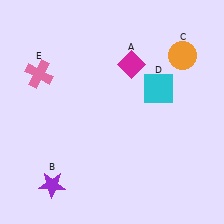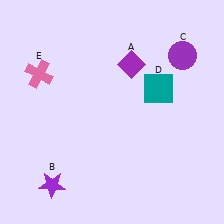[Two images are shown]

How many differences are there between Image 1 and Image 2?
There are 3 differences between the two images.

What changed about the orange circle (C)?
In Image 1, C is orange. In Image 2, it changed to purple.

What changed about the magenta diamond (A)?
In Image 1, A is magenta. In Image 2, it changed to purple.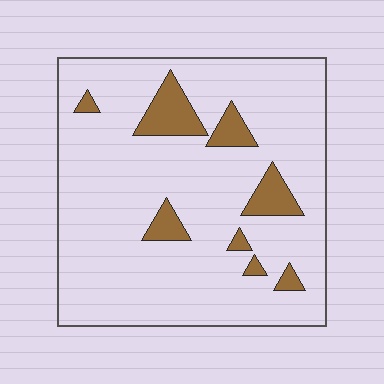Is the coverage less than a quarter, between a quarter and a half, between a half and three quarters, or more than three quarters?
Less than a quarter.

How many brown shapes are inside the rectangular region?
8.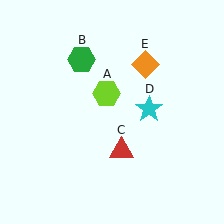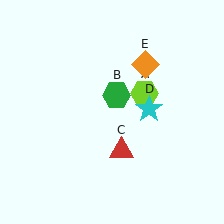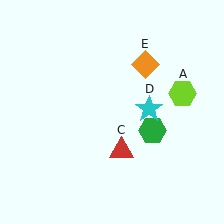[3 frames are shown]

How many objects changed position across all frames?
2 objects changed position: lime hexagon (object A), green hexagon (object B).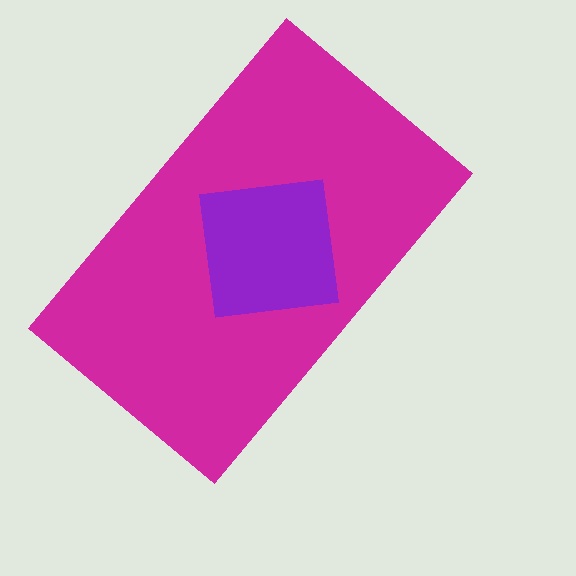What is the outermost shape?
The magenta rectangle.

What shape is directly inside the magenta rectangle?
The purple square.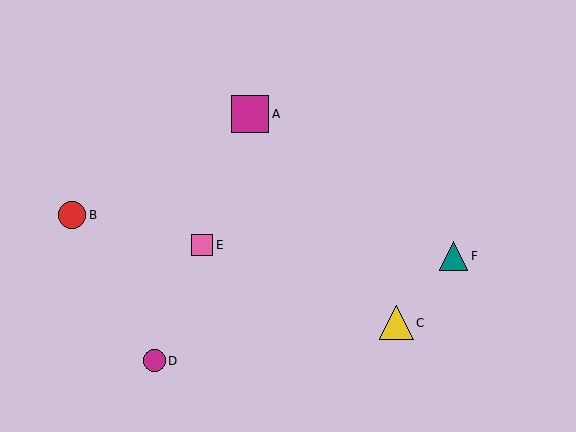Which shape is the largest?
The magenta square (labeled A) is the largest.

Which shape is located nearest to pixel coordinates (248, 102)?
The magenta square (labeled A) at (250, 114) is nearest to that location.